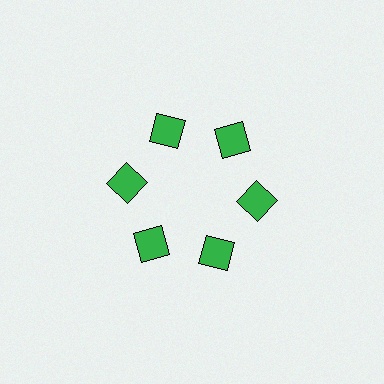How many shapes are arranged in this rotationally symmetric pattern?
There are 6 shapes, arranged in 6 groups of 1.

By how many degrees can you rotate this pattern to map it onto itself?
The pattern maps onto itself every 60 degrees of rotation.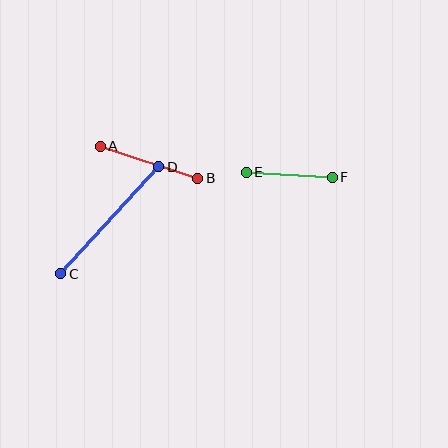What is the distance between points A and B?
The distance is approximately 103 pixels.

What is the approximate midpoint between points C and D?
The midpoint is at approximately (110, 220) pixels.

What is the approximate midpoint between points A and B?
The midpoint is at approximately (149, 162) pixels.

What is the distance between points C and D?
The distance is approximately 145 pixels.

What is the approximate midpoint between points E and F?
The midpoint is at approximately (289, 175) pixels.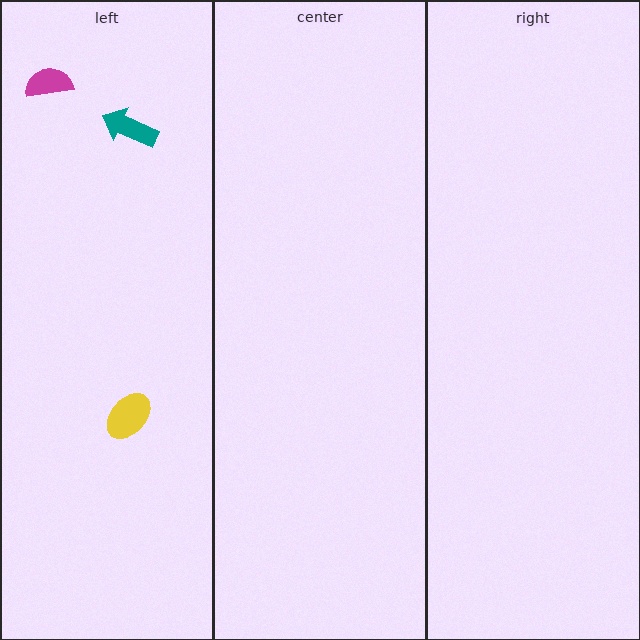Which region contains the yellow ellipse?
The left region.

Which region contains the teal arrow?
The left region.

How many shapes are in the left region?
3.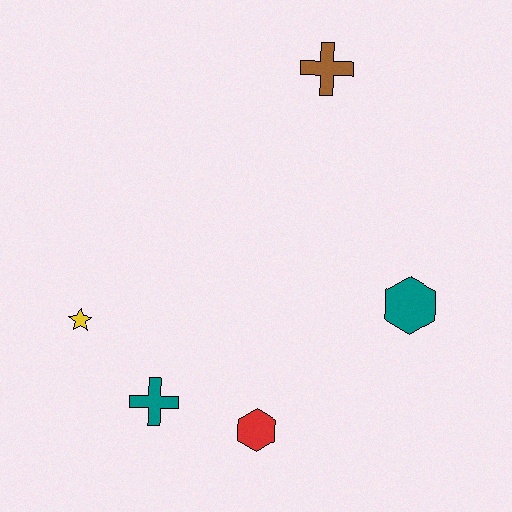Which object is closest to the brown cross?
The teal hexagon is closest to the brown cross.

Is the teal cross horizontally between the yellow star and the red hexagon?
Yes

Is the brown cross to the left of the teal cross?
No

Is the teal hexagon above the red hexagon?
Yes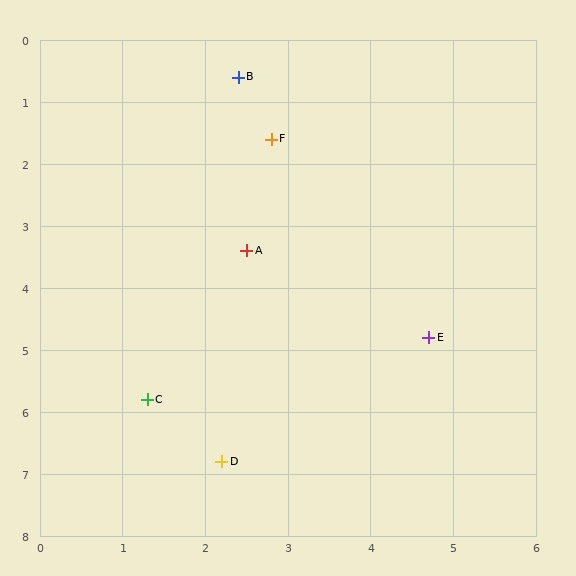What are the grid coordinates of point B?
Point B is at approximately (2.4, 0.6).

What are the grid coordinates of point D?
Point D is at approximately (2.2, 6.8).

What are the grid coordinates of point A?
Point A is at approximately (2.5, 3.4).